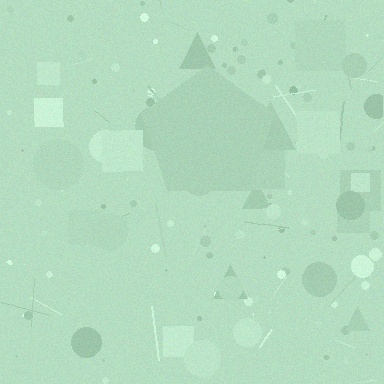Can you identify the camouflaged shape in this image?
The camouflaged shape is a pentagon.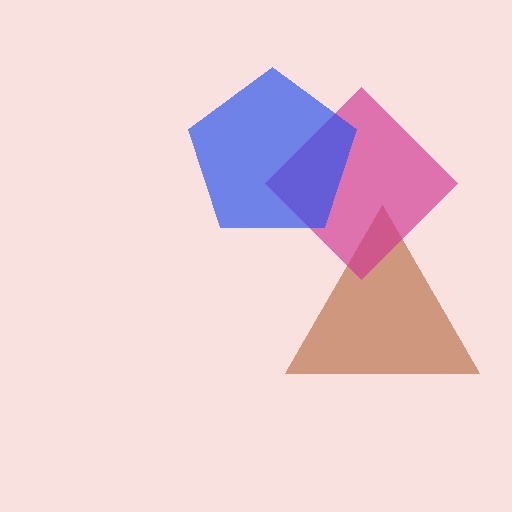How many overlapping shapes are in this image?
There are 3 overlapping shapes in the image.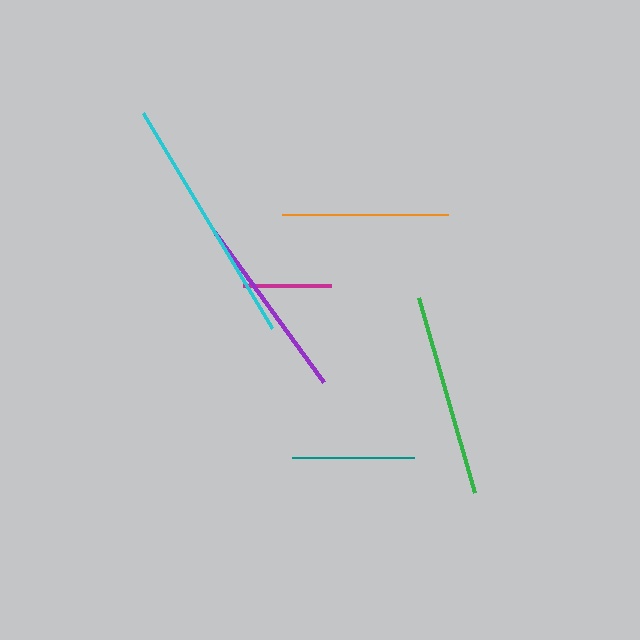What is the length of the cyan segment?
The cyan segment is approximately 250 pixels long.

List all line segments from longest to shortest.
From longest to shortest: cyan, green, purple, orange, teal, magenta.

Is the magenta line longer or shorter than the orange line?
The orange line is longer than the magenta line.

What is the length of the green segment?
The green segment is approximately 203 pixels long.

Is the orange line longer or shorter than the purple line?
The purple line is longer than the orange line.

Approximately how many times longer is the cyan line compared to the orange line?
The cyan line is approximately 1.5 times the length of the orange line.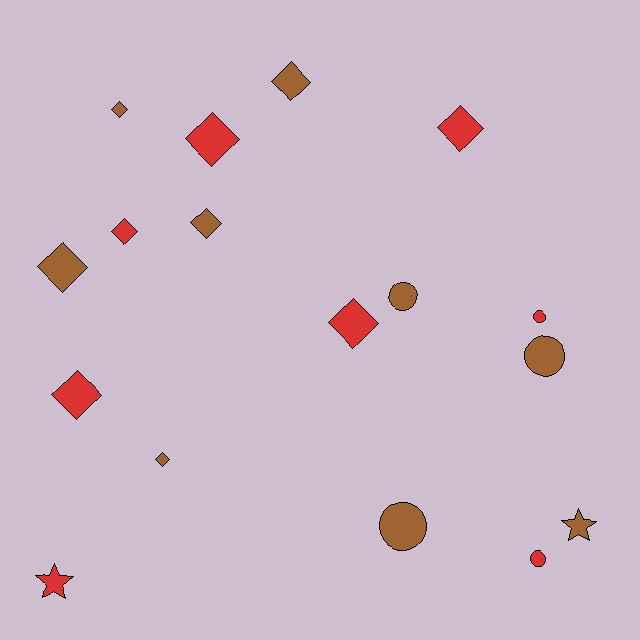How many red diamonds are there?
There are 5 red diamonds.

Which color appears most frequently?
Brown, with 9 objects.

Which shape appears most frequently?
Diamond, with 10 objects.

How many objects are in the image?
There are 17 objects.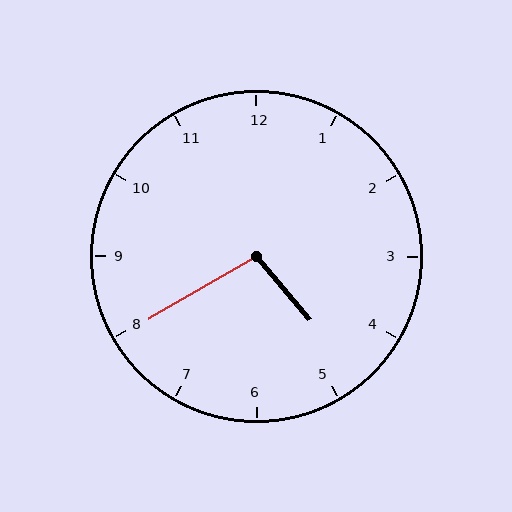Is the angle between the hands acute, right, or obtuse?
It is obtuse.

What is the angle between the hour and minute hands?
Approximately 100 degrees.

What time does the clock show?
4:40.